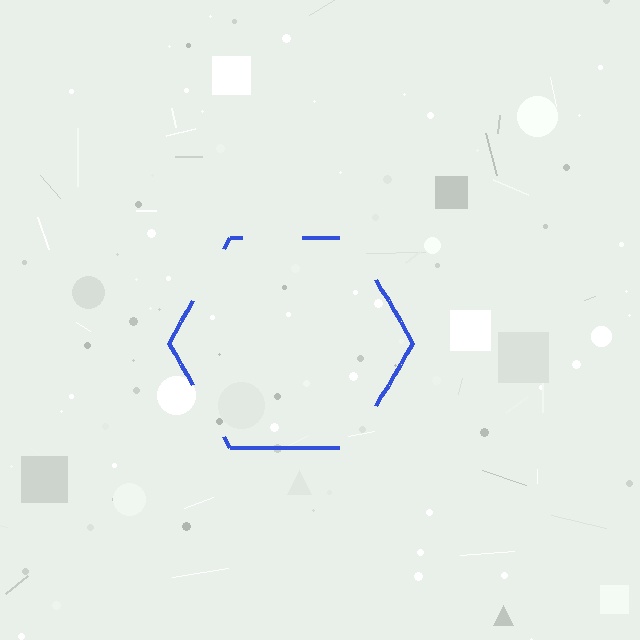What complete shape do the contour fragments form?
The contour fragments form a hexagon.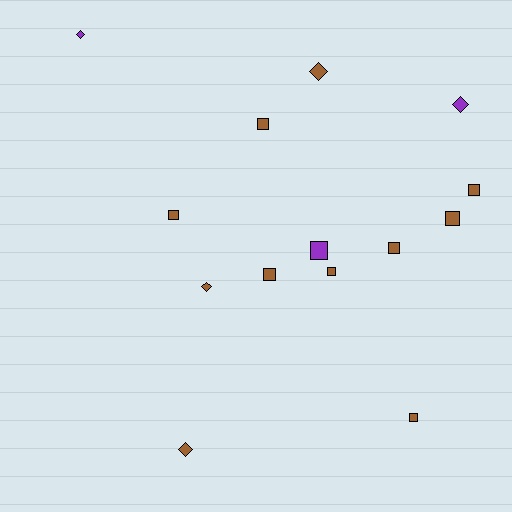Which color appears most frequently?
Brown, with 11 objects.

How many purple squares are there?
There is 1 purple square.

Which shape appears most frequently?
Square, with 9 objects.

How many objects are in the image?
There are 14 objects.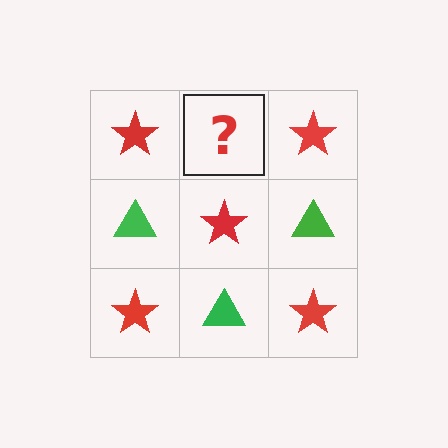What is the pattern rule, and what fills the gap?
The rule is that it alternates red star and green triangle in a checkerboard pattern. The gap should be filled with a green triangle.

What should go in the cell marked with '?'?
The missing cell should contain a green triangle.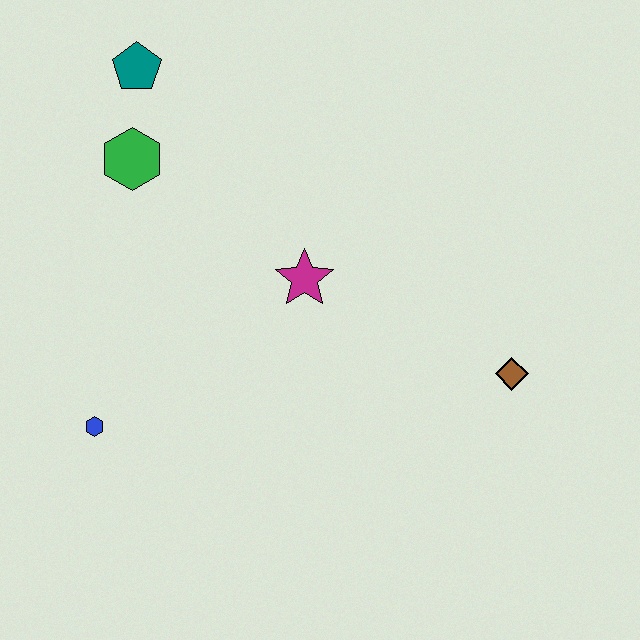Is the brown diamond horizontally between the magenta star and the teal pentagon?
No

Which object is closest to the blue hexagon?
The magenta star is closest to the blue hexagon.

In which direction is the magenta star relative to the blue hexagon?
The magenta star is to the right of the blue hexagon.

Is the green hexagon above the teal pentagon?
No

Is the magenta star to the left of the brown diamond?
Yes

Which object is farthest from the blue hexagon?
The brown diamond is farthest from the blue hexagon.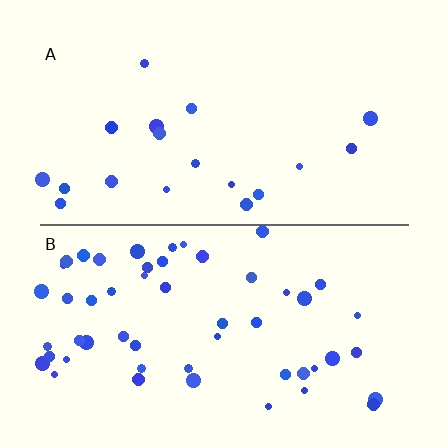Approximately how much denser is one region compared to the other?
Approximately 2.8× — region B over region A.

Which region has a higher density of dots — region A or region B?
B (the bottom).